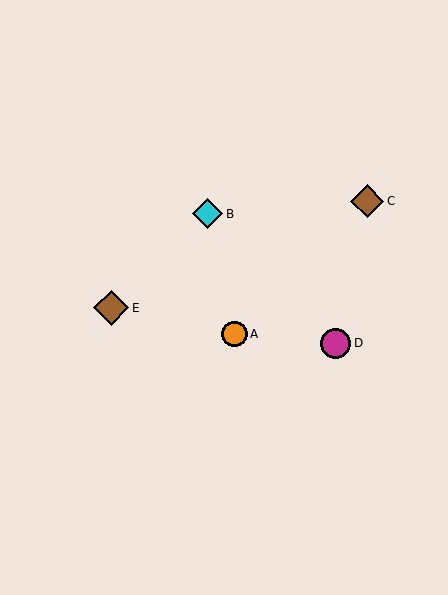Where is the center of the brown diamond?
The center of the brown diamond is at (111, 308).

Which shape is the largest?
The brown diamond (labeled E) is the largest.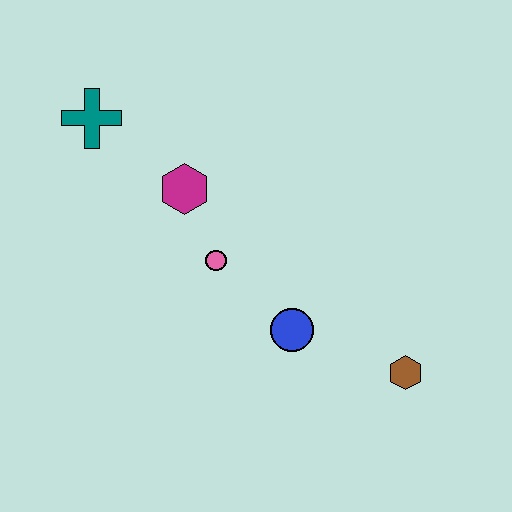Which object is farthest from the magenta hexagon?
The brown hexagon is farthest from the magenta hexagon.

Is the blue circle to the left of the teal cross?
No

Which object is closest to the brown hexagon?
The blue circle is closest to the brown hexagon.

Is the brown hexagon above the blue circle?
No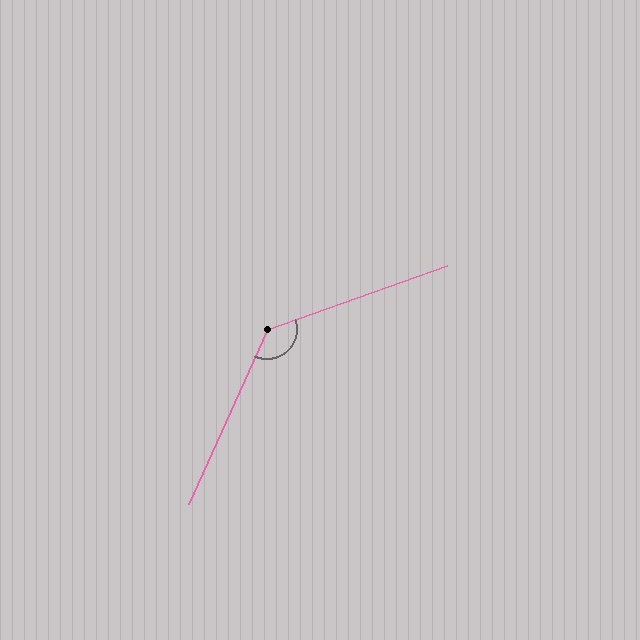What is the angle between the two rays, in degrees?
Approximately 134 degrees.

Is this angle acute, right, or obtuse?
It is obtuse.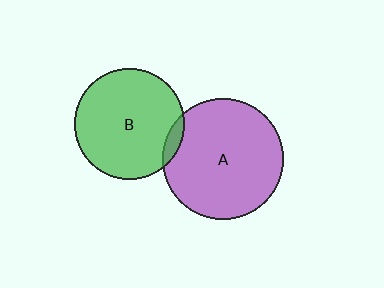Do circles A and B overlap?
Yes.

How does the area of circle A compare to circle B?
Approximately 1.2 times.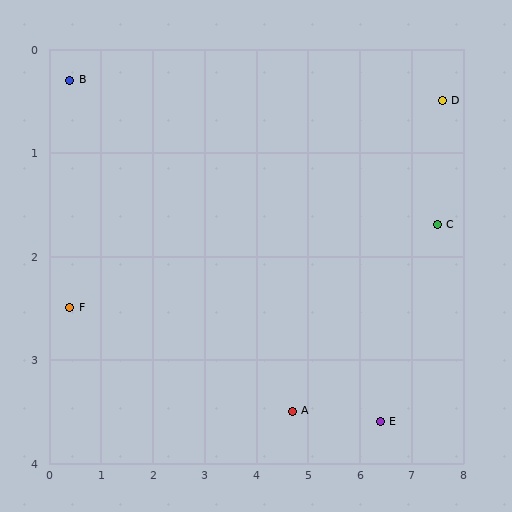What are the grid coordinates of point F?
Point F is at approximately (0.4, 2.5).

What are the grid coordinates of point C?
Point C is at approximately (7.5, 1.7).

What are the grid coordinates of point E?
Point E is at approximately (6.4, 3.6).